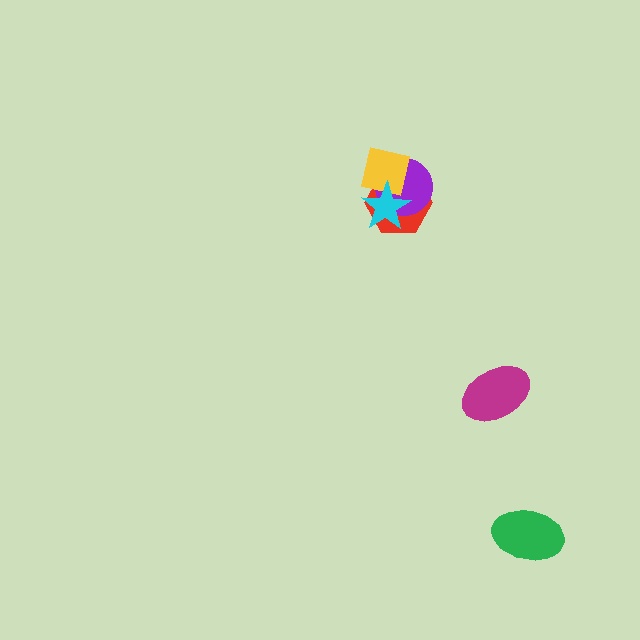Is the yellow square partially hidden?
Yes, it is partially covered by another shape.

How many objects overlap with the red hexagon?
3 objects overlap with the red hexagon.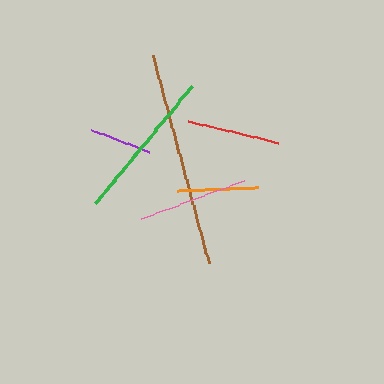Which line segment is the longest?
The brown line is the longest at approximately 216 pixels.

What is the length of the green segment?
The green segment is approximately 152 pixels long.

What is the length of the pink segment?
The pink segment is approximately 109 pixels long.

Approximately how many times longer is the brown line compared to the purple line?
The brown line is approximately 3.5 times the length of the purple line.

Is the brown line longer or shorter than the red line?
The brown line is longer than the red line.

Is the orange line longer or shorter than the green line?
The green line is longer than the orange line.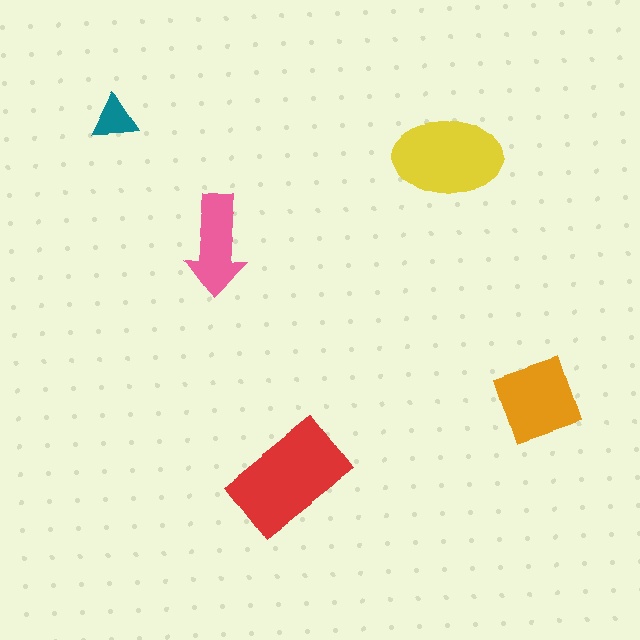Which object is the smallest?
The teal triangle.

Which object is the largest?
The red rectangle.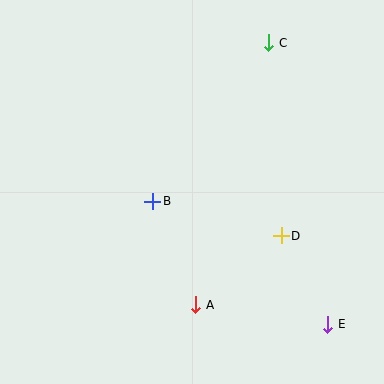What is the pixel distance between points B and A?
The distance between B and A is 112 pixels.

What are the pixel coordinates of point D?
Point D is at (281, 236).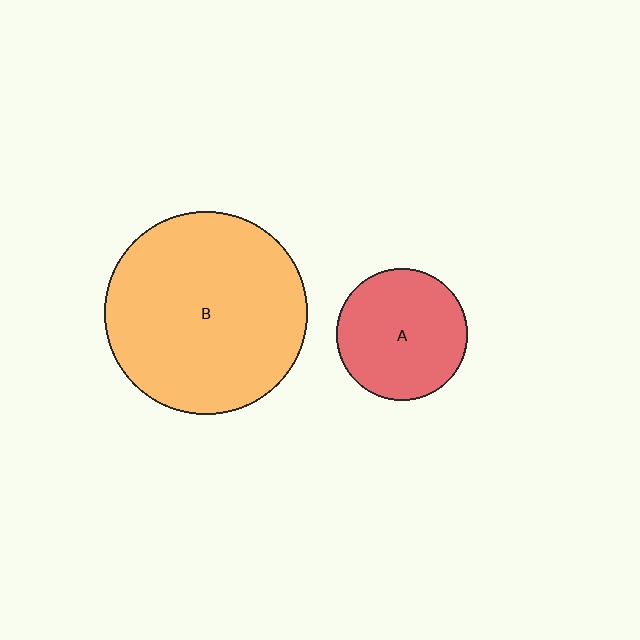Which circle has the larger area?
Circle B (orange).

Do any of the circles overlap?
No, none of the circles overlap.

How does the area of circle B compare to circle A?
Approximately 2.4 times.